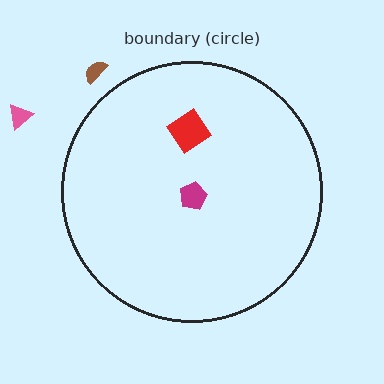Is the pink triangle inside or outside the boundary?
Outside.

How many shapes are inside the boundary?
2 inside, 2 outside.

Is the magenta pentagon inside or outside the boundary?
Inside.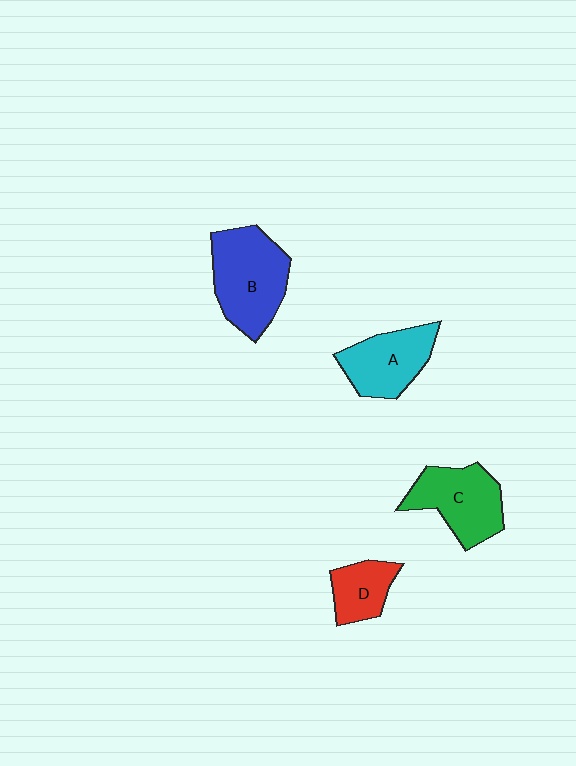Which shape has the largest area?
Shape B (blue).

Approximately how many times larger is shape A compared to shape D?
Approximately 1.5 times.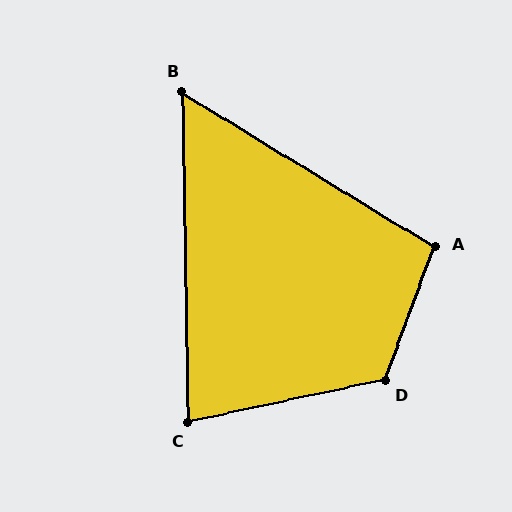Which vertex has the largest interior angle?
D, at approximately 122 degrees.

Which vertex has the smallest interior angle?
B, at approximately 58 degrees.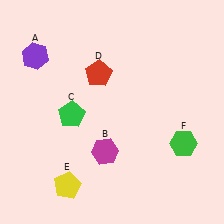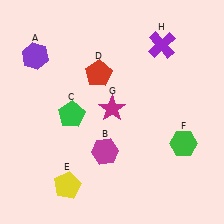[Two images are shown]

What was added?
A magenta star (G), a purple cross (H) were added in Image 2.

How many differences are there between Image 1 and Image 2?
There are 2 differences between the two images.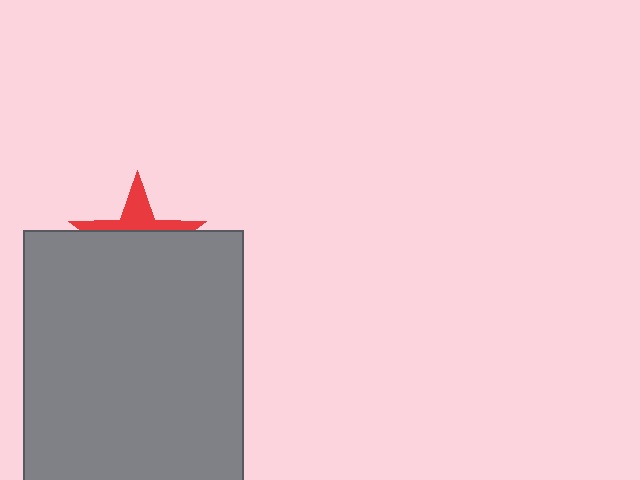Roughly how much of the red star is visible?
A small part of it is visible (roughly 32%).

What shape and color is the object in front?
The object in front is a gray rectangle.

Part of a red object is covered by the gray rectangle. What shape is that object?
It is a star.